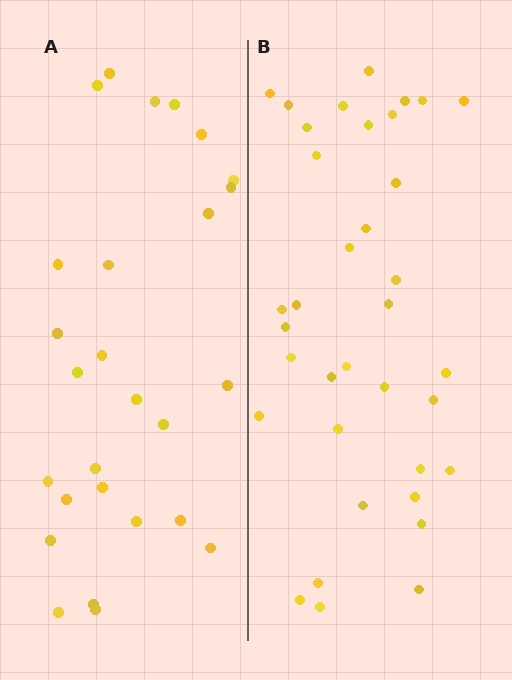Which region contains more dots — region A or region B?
Region B (the right region) has more dots.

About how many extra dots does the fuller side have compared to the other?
Region B has roughly 8 or so more dots than region A.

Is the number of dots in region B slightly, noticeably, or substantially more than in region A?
Region B has noticeably more, but not dramatically so. The ratio is roughly 1.3 to 1.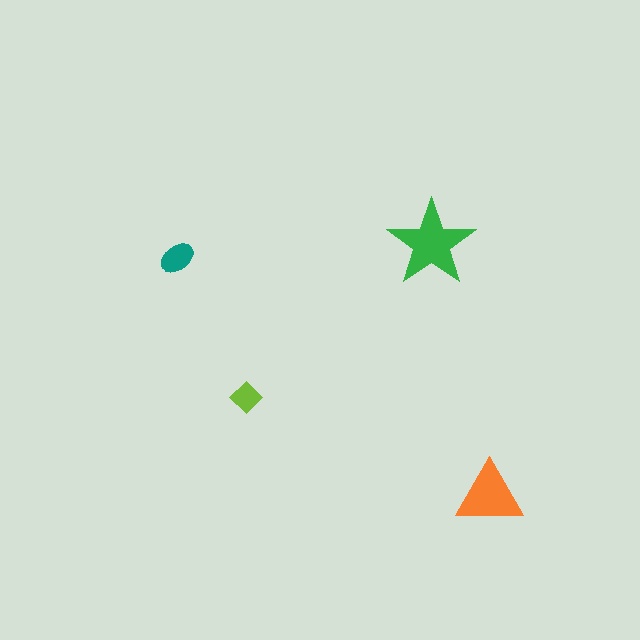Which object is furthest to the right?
The orange triangle is rightmost.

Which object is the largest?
The green star.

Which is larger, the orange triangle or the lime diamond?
The orange triangle.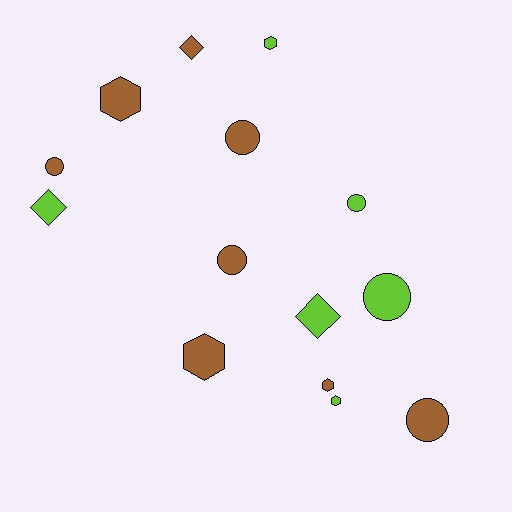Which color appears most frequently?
Brown, with 8 objects.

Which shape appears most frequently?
Circle, with 6 objects.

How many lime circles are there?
There are 2 lime circles.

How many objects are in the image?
There are 14 objects.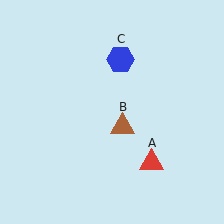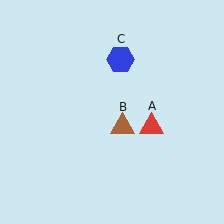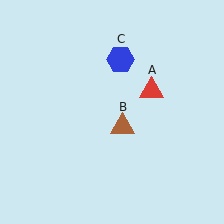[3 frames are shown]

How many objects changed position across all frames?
1 object changed position: red triangle (object A).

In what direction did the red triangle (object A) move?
The red triangle (object A) moved up.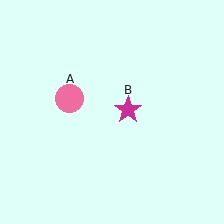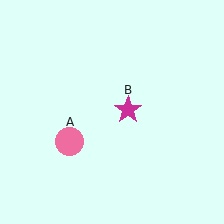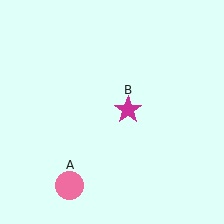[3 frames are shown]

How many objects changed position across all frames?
1 object changed position: pink circle (object A).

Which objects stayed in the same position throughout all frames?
Magenta star (object B) remained stationary.